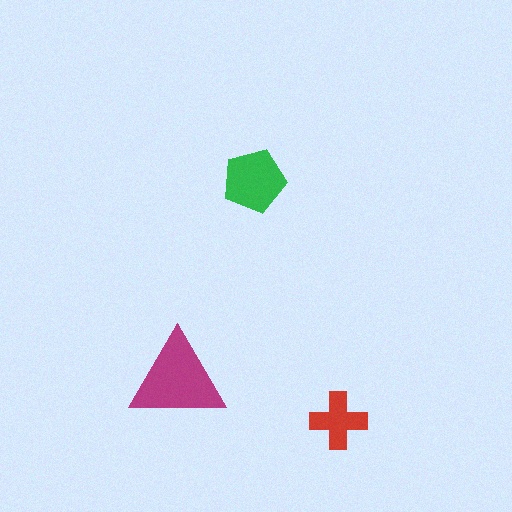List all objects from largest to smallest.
The magenta triangle, the green pentagon, the red cross.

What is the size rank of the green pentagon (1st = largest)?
2nd.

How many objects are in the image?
There are 3 objects in the image.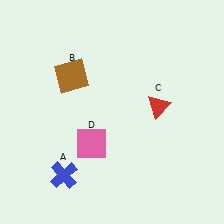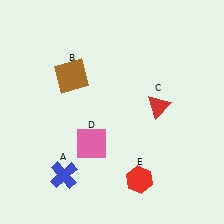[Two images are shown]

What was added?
A red hexagon (E) was added in Image 2.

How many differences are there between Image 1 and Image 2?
There is 1 difference between the two images.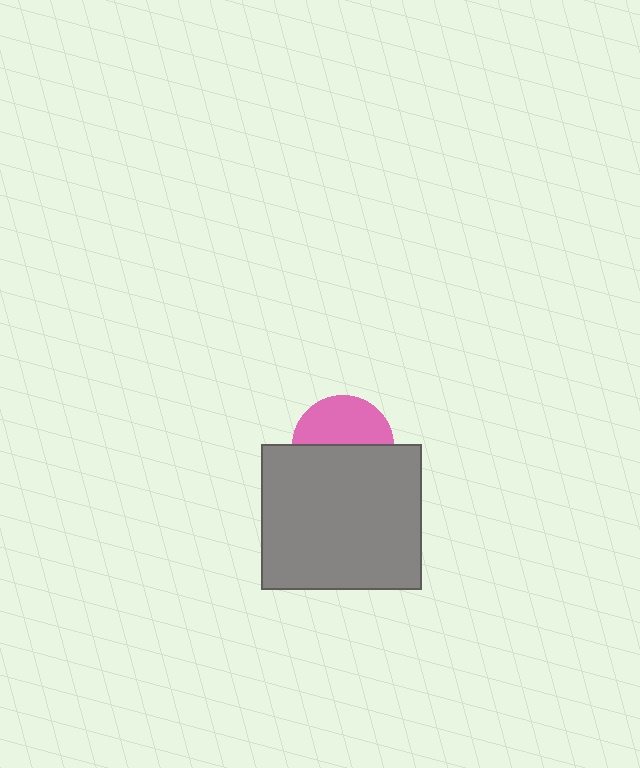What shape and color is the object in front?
The object in front is a gray rectangle.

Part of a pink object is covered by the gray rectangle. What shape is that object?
It is a circle.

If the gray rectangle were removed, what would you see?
You would see the complete pink circle.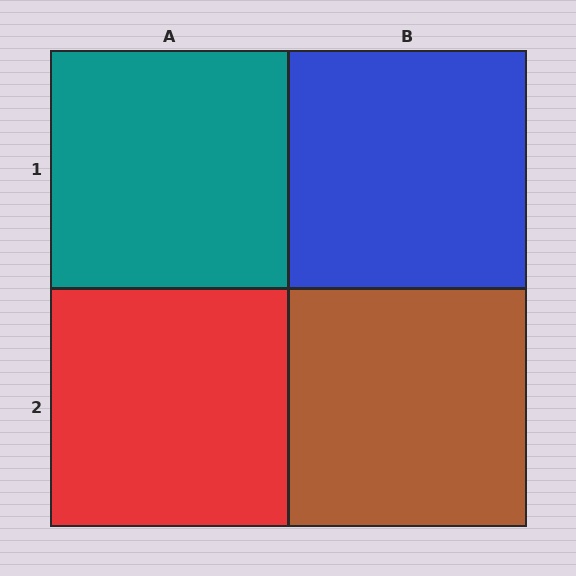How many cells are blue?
1 cell is blue.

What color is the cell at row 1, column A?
Teal.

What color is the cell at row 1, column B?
Blue.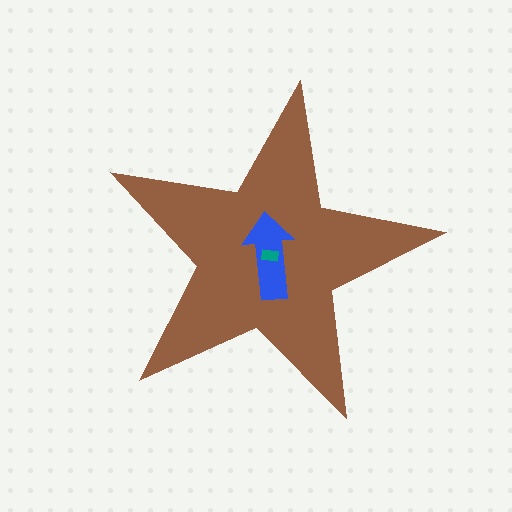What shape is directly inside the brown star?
The blue arrow.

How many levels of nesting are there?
3.